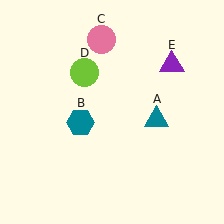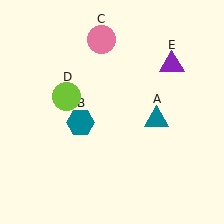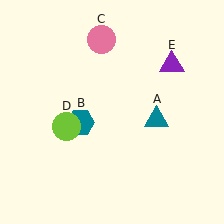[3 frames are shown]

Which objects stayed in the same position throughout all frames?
Teal triangle (object A) and teal hexagon (object B) and pink circle (object C) and purple triangle (object E) remained stationary.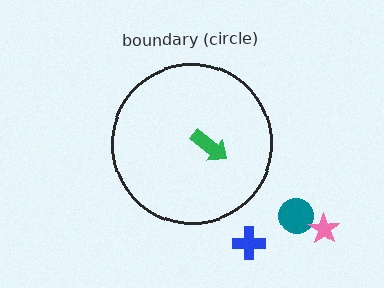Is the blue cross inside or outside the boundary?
Outside.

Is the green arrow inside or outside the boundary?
Inside.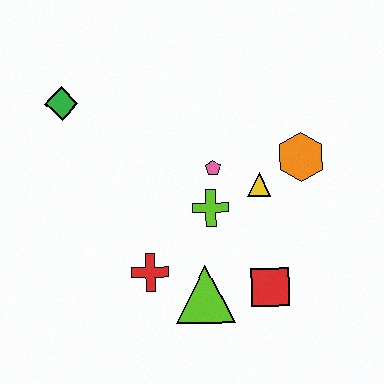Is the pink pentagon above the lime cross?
Yes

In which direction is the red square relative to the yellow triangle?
The red square is below the yellow triangle.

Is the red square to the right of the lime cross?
Yes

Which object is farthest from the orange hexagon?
The green diamond is farthest from the orange hexagon.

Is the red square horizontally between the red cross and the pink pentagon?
No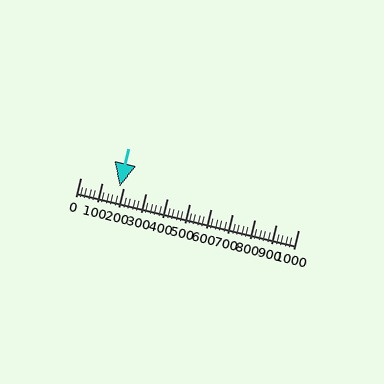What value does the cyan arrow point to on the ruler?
The cyan arrow points to approximately 182.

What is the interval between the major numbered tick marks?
The major tick marks are spaced 100 units apart.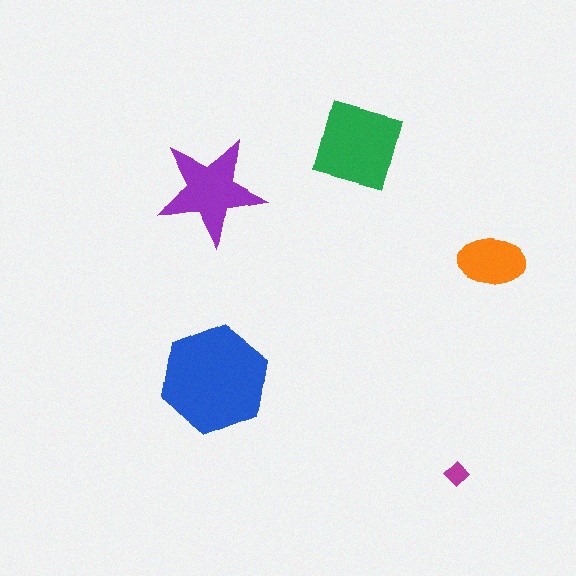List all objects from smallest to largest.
The magenta diamond, the orange ellipse, the purple star, the green square, the blue hexagon.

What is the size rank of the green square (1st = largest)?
2nd.